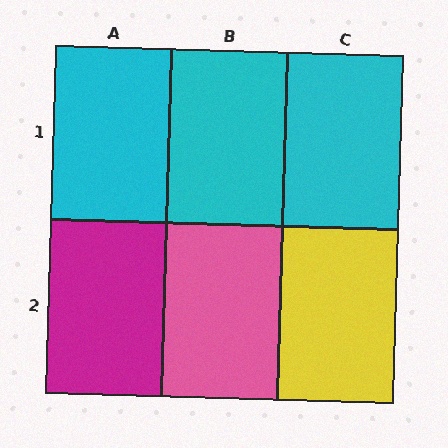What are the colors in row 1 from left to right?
Cyan, cyan, cyan.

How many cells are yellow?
1 cell is yellow.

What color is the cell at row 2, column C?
Yellow.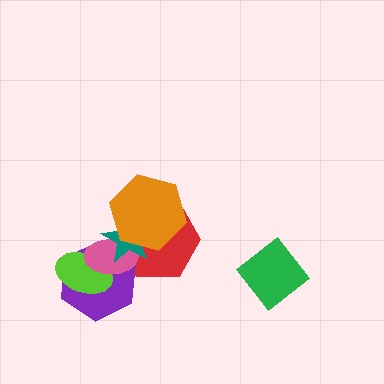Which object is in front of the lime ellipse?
The pink ellipse is in front of the lime ellipse.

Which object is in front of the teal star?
The orange hexagon is in front of the teal star.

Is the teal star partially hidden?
Yes, it is partially covered by another shape.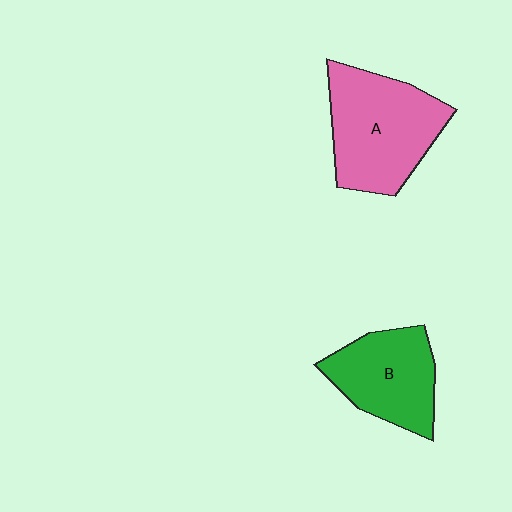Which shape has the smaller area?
Shape B (green).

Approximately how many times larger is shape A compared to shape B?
Approximately 1.3 times.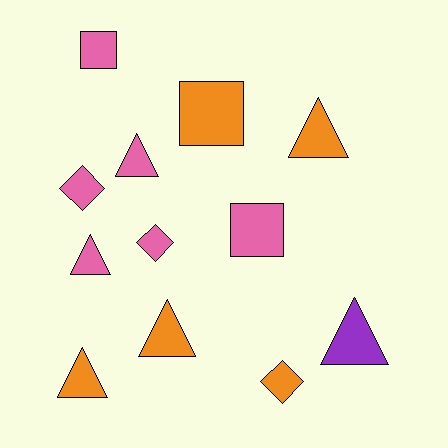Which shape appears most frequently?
Triangle, with 6 objects.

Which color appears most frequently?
Pink, with 6 objects.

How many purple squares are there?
There are no purple squares.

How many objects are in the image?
There are 12 objects.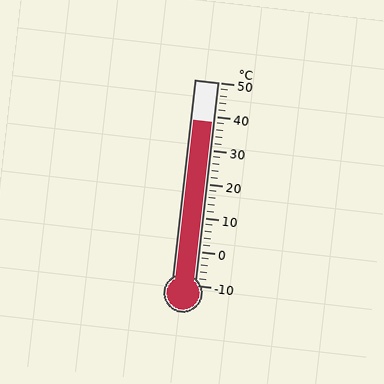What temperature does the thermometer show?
The thermometer shows approximately 38°C.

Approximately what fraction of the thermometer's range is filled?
The thermometer is filled to approximately 80% of its range.